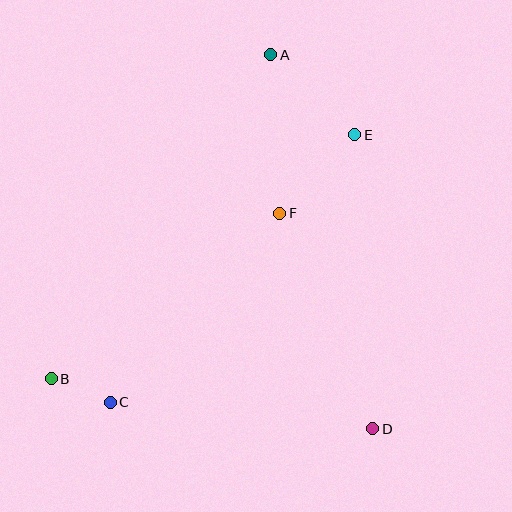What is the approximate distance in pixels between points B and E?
The distance between B and E is approximately 390 pixels.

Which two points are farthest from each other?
Points A and B are farthest from each other.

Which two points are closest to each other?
Points B and C are closest to each other.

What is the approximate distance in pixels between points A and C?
The distance between A and C is approximately 383 pixels.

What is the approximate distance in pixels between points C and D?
The distance between C and D is approximately 264 pixels.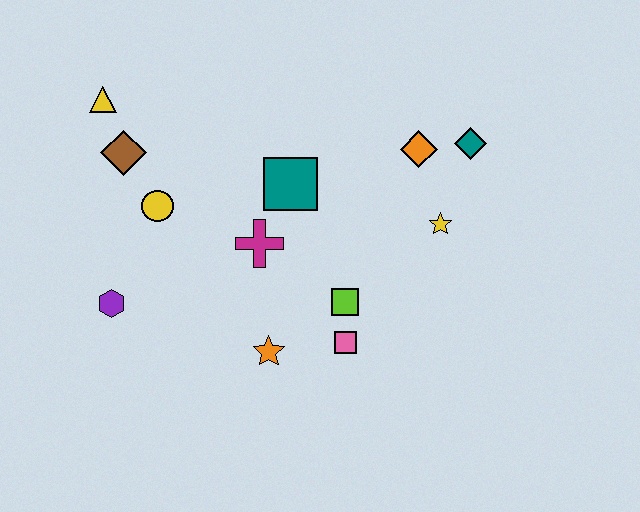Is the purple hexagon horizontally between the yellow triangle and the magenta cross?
Yes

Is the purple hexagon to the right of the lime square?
No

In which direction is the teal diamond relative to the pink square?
The teal diamond is above the pink square.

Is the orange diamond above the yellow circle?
Yes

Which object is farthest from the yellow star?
The yellow triangle is farthest from the yellow star.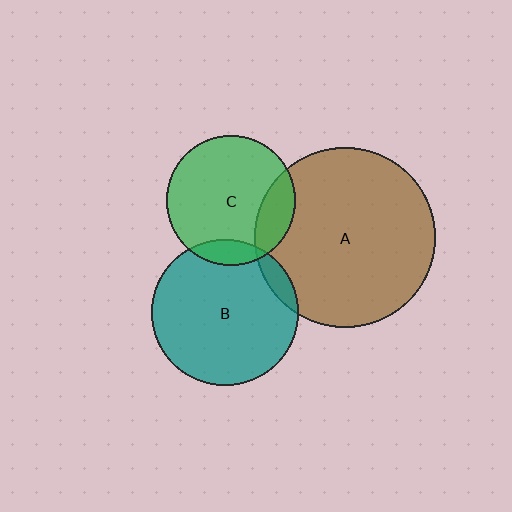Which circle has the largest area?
Circle A (brown).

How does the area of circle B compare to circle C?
Approximately 1.3 times.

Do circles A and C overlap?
Yes.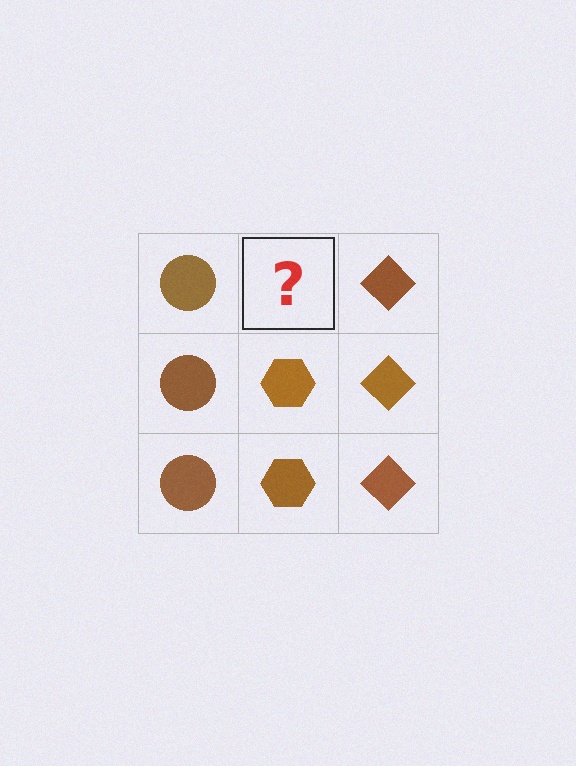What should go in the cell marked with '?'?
The missing cell should contain a brown hexagon.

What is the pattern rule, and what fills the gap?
The rule is that each column has a consistent shape. The gap should be filled with a brown hexagon.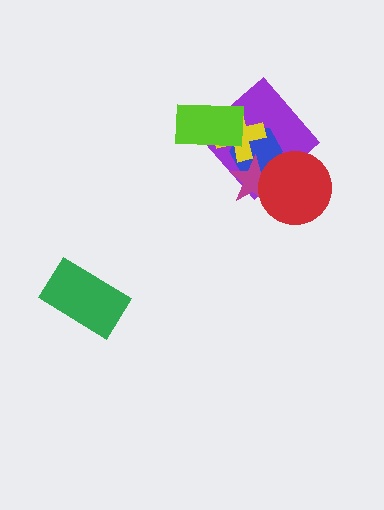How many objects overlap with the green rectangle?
0 objects overlap with the green rectangle.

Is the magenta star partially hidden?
Yes, it is partially covered by another shape.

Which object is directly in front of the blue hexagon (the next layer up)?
The magenta star is directly in front of the blue hexagon.